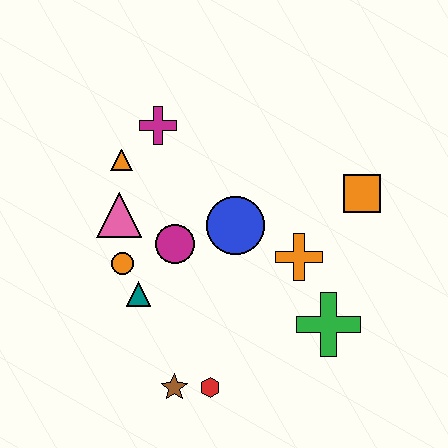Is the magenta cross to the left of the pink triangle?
No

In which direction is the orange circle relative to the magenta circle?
The orange circle is to the left of the magenta circle.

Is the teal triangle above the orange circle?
No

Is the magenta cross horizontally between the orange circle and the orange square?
Yes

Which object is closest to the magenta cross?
The orange triangle is closest to the magenta cross.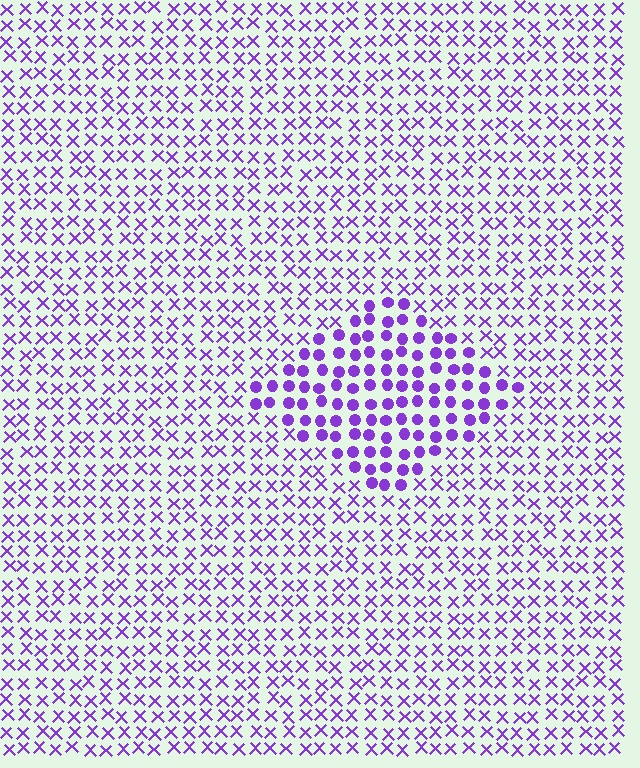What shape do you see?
I see a diamond.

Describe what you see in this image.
The image is filled with small purple elements arranged in a uniform grid. A diamond-shaped region contains circles, while the surrounding area contains X marks. The boundary is defined purely by the change in element shape.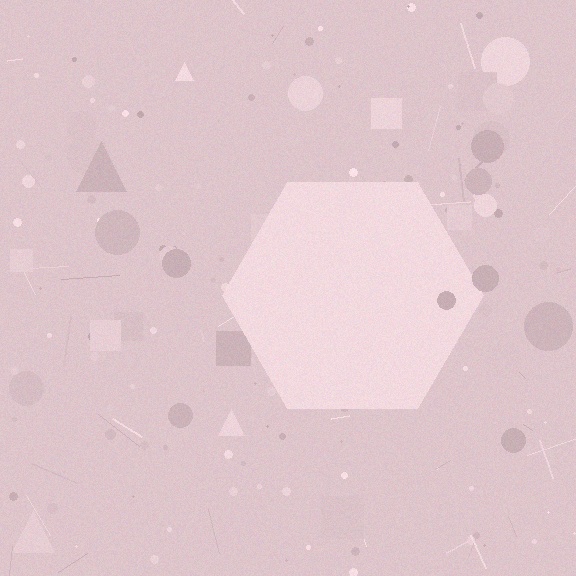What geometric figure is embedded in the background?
A hexagon is embedded in the background.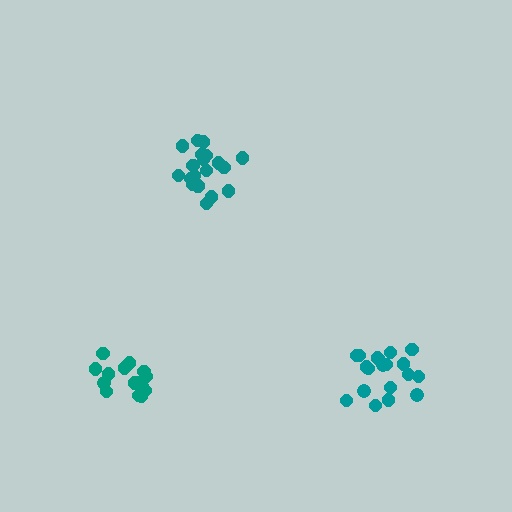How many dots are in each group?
Group 1: 21 dots, Group 2: 15 dots, Group 3: 20 dots (56 total).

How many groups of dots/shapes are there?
There are 3 groups.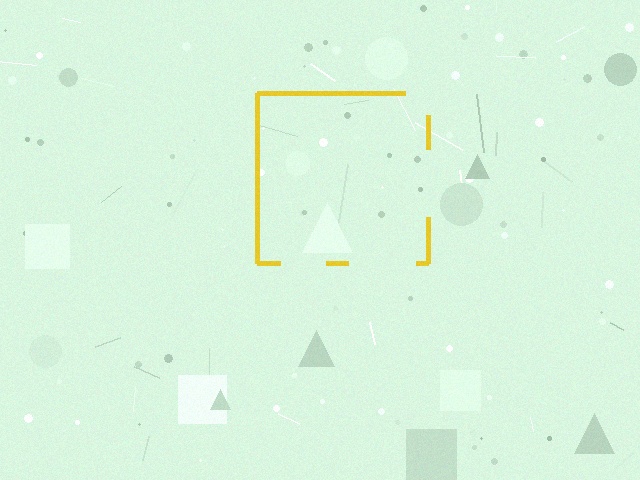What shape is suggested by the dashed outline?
The dashed outline suggests a square.